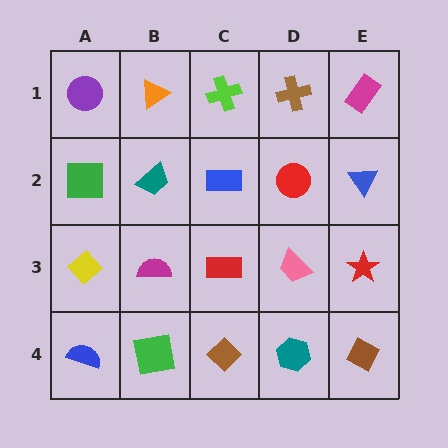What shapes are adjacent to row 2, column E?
A magenta rectangle (row 1, column E), a red star (row 3, column E), a red circle (row 2, column D).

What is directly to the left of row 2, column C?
A teal trapezoid.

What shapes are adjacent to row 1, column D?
A red circle (row 2, column D), a lime cross (row 1, column C), a magenta rectangle (row 1, column E).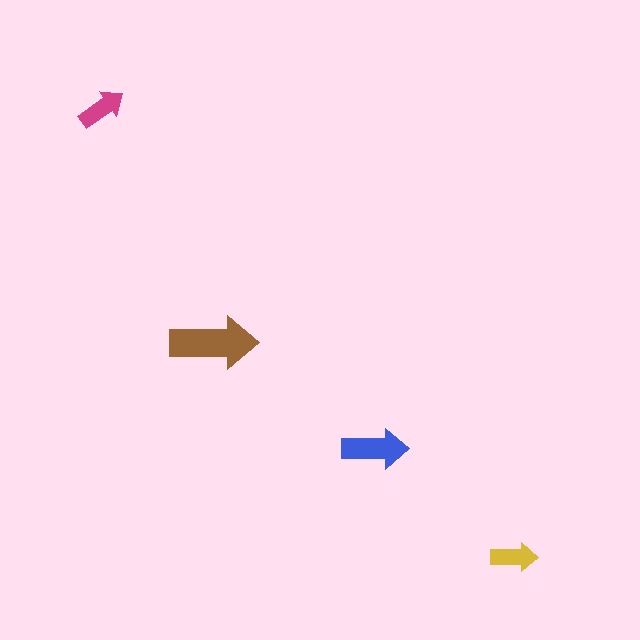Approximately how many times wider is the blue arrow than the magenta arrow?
About 1.5 times wider.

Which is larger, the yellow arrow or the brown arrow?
The brown one.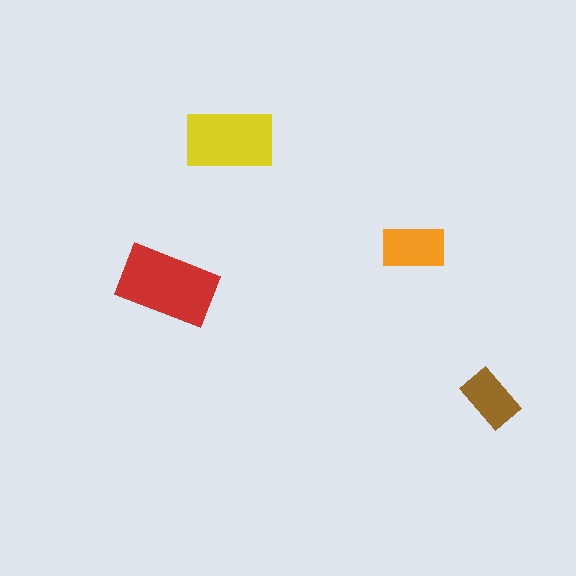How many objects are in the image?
There are 4 objects in the image.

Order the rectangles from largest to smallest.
the red one, the yellow one, the orange one, the brown one.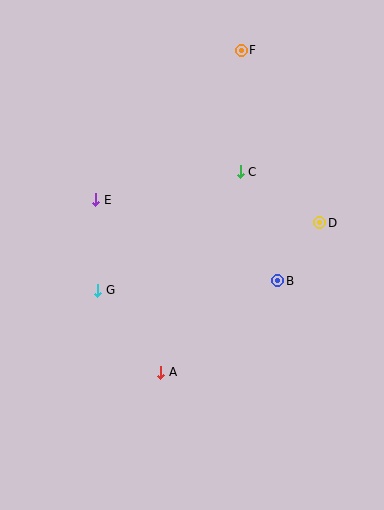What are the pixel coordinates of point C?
Point C is at (240, 172).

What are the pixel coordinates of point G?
Point G is at (98, 290).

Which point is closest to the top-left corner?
Point E is closest to the top-left corner.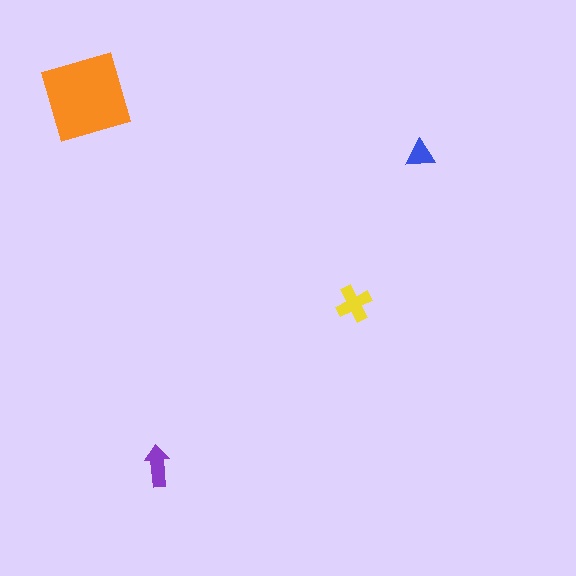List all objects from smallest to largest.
The blue triangle, the purple arrow, the yellow cross, the orange square.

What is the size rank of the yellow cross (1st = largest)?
2nd.